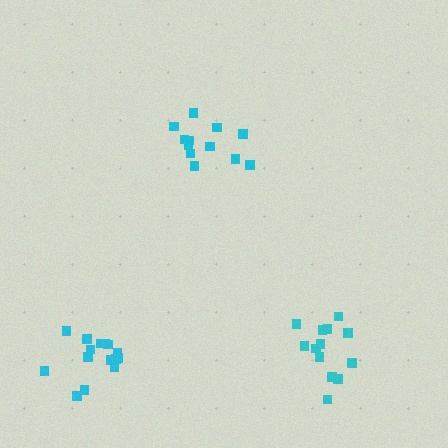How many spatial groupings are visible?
There are 3 spatial groupings.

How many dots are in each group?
Group 1: 12 dots, Group 2: 15 dots, Group 3: 13 dots (40 total).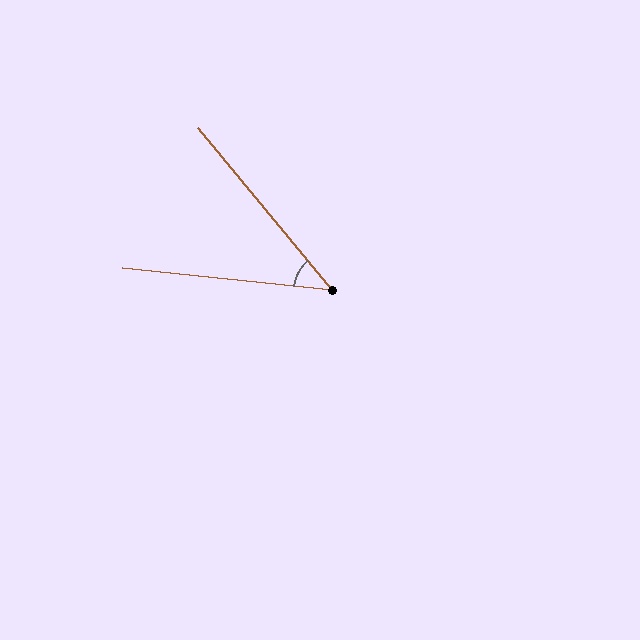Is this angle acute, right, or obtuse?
It is acute.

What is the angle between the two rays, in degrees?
Approximately 44 degrees.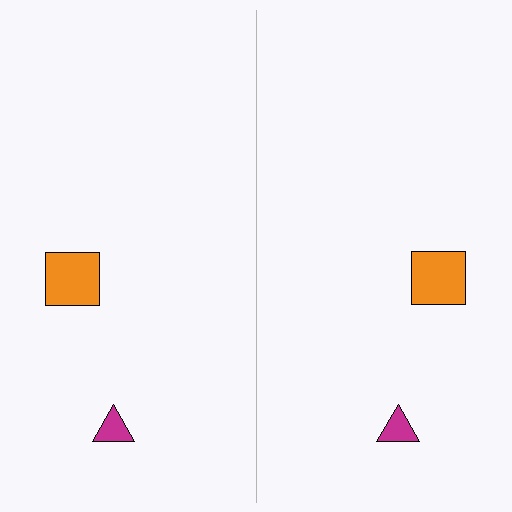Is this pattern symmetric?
Yes, this pattern has bilateral (reflection) symmetry.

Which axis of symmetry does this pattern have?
The pattern has a vertical axis of symmetry running through the center of the image.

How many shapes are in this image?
There are 4 shapes in this image.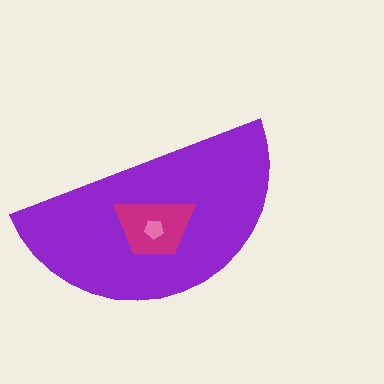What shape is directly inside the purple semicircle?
The magenta trapezoid.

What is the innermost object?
The pink pentagon.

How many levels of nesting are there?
3.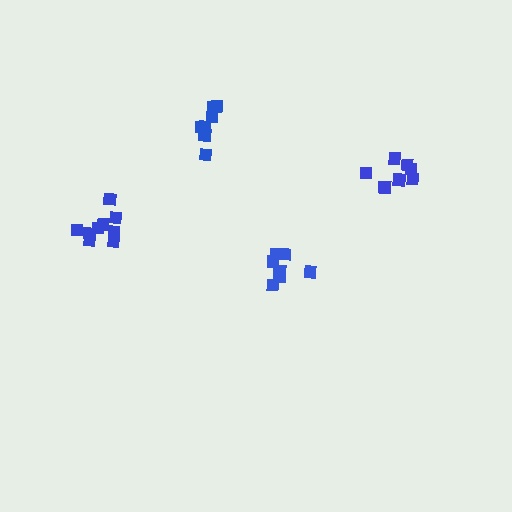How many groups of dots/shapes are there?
There are 4 groups.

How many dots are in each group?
Group 1: 7 dots, Group 2: 7 dots, Group 3: 8 dots, Group 4: 9 dots (31 total).